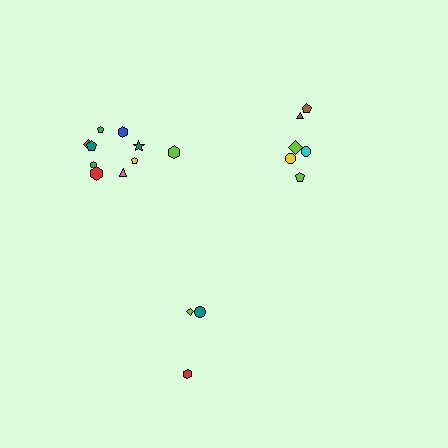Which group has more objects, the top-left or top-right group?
The top-left group.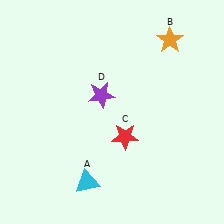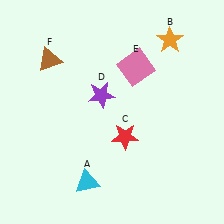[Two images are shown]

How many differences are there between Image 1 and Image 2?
There are 2 differences between the two images.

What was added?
A pink square (E), a brown triangle (F) were added in Image 2.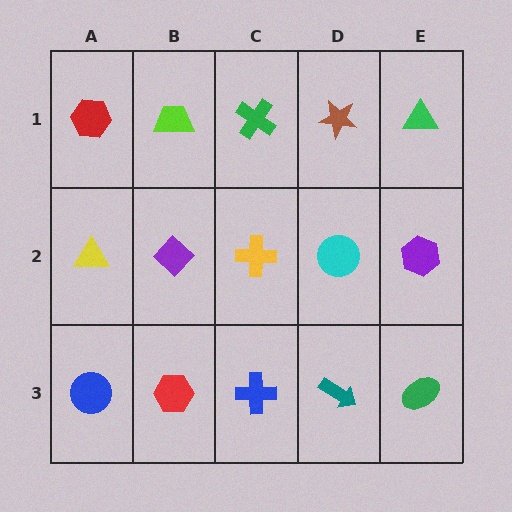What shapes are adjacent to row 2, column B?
A lime trapezoid (row 1, column B), a red hexagon (row 3, column B), a yellow triangle (row 2, column A), a yellow cross (row 2, column C).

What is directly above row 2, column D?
A brown star.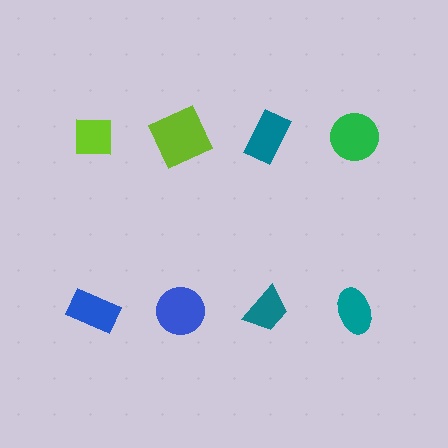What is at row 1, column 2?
A lime square.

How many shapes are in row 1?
4 shapes.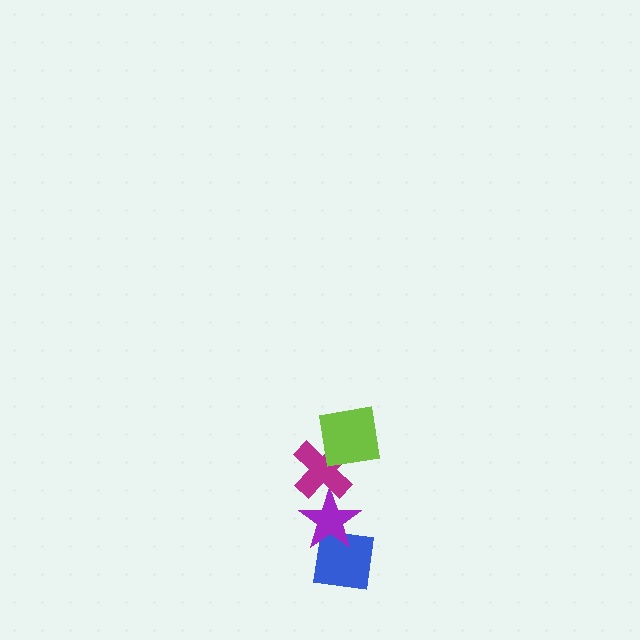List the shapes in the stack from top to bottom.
From top to bottom: the lime square, the magenta cross, the purple star, the blue square.